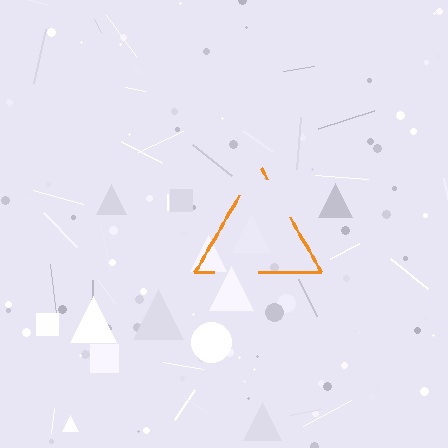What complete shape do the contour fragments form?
The contour fragments form a triangle.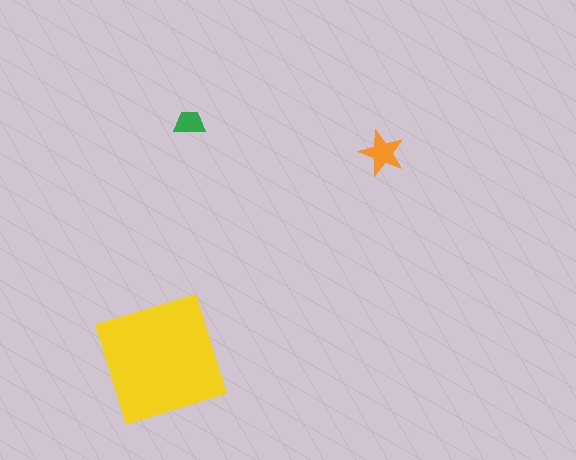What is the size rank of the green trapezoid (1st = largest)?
3rd.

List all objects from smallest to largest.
The green trapezoid, the orange star, the yellow square.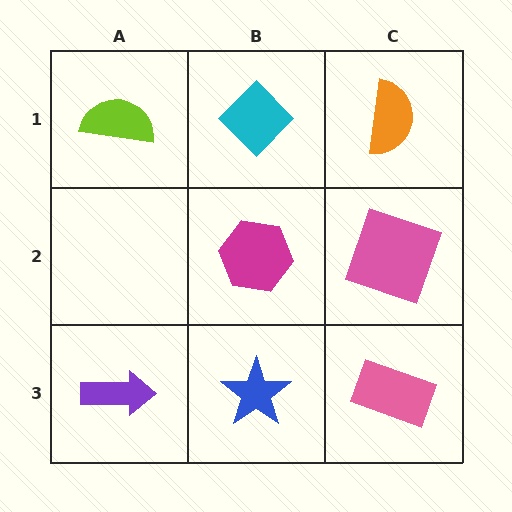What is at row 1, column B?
A cyan diamond.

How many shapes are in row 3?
3 shapes.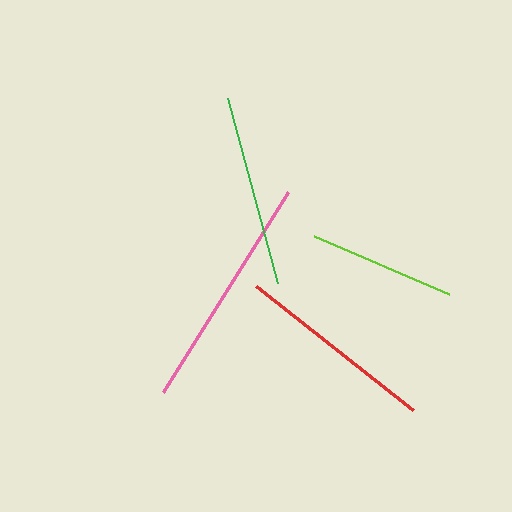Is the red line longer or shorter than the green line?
The red line is longer than the green line.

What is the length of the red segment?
The red segment is approximately 200 pixels long.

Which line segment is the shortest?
The lime line is the shortest at approximately 146 pixels.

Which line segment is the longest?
The pink line is the longest at approximately 236 pixels.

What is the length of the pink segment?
The pink segment is approximately 236 pixels long.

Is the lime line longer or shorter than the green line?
The green line is longer than the lime line.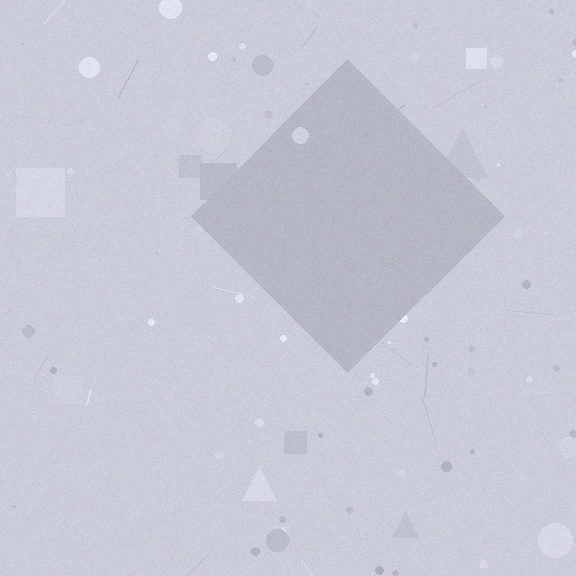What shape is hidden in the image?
A diamond is hidden in the image.